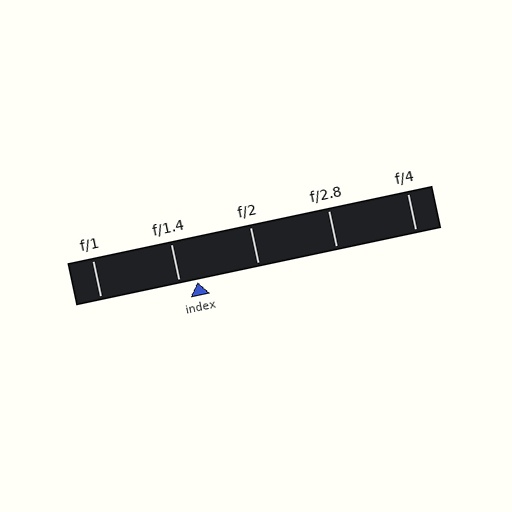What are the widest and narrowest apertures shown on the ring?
The widest aperture shown is f/1 and the narrowest is f/4.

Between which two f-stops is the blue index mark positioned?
The index mark is between f/1.4 and f/2.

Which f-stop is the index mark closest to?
The index mark is closest to f/1.4.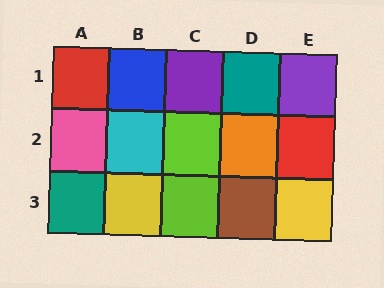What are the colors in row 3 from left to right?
Teal, yellow, lime, brown, yellow.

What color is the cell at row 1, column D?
Teal.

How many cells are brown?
1 cell is brown.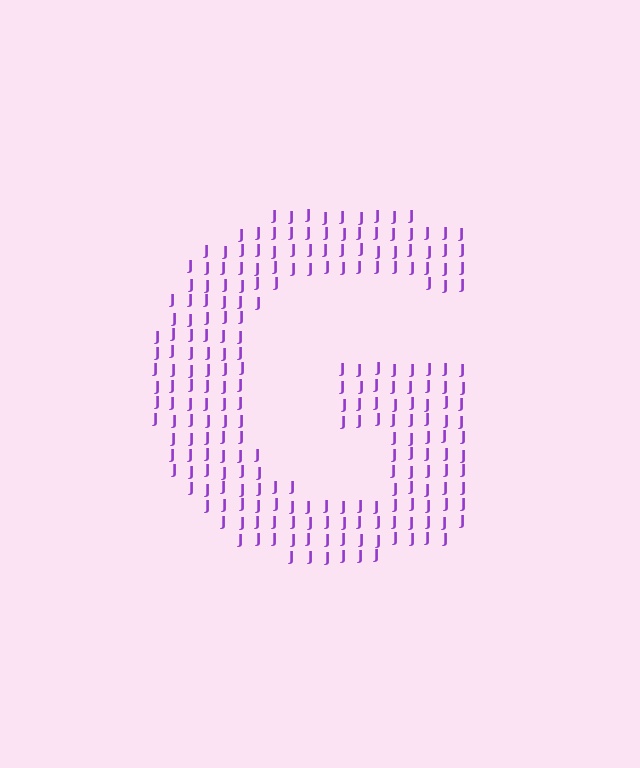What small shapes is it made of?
It is made of small letter J's.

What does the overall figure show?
The overall figure shows the letter G.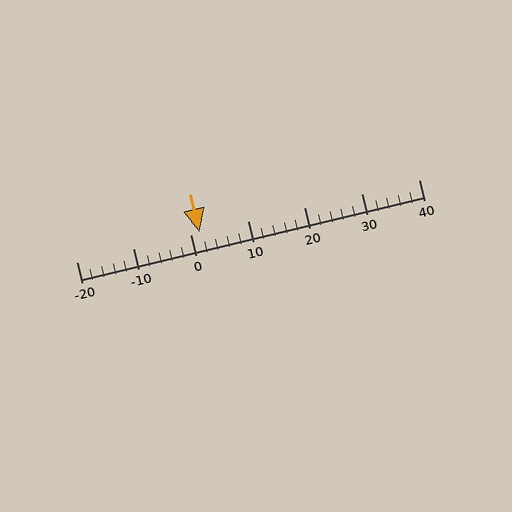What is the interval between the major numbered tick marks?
The major tick marks are spaced 10 units apart.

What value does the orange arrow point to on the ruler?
The orange arrow points to approximately 2.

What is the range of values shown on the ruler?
The ruler shows values from -20 to 40.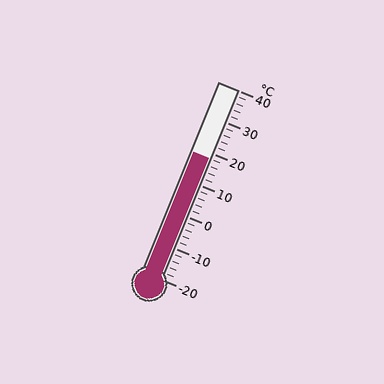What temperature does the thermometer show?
The thermometer shows approximately 18°C.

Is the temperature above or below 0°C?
The temperature is above 0°C.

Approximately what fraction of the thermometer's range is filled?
The thermometer is filled to approximately 65% of its range.